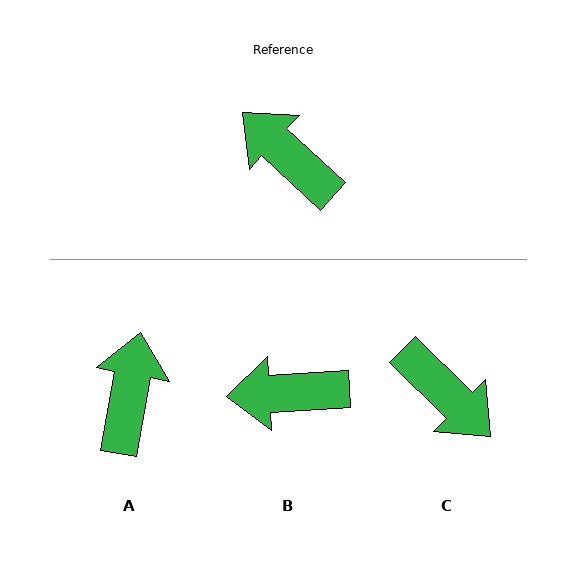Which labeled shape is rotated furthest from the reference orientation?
C, about 178 degrees away.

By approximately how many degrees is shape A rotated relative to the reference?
Approximately 58 degrees clockwise.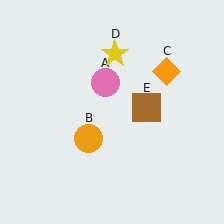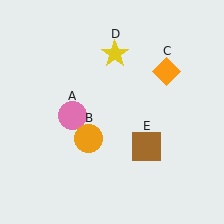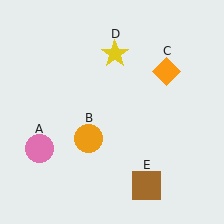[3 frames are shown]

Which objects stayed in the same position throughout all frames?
Orange circle (object B) and orange diamond (object C) and yellow star (object D) remained stationary.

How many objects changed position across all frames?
2 objects changed position: pink circle (object A), brown square (object E).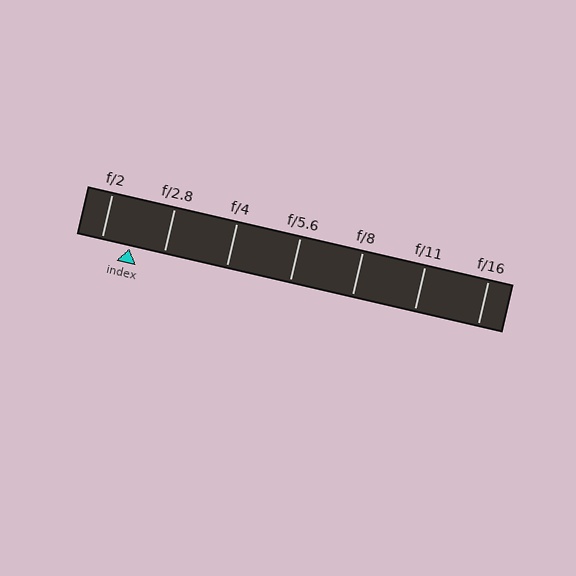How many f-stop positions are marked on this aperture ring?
There are 7 f-stop positions marked.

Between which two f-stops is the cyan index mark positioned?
The index mark is between f/2 and f/2.8.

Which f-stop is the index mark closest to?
The index mark is closest to f/2.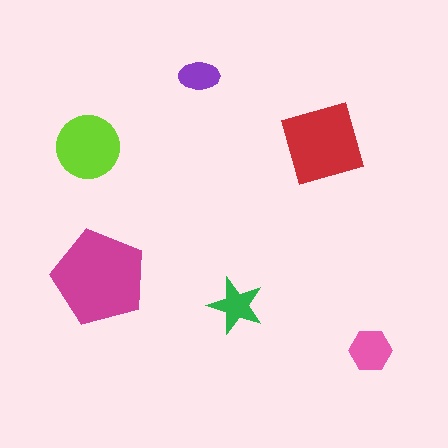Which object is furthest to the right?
The pink hexagon is rightmost.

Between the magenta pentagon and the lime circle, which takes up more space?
The magenta pentagon.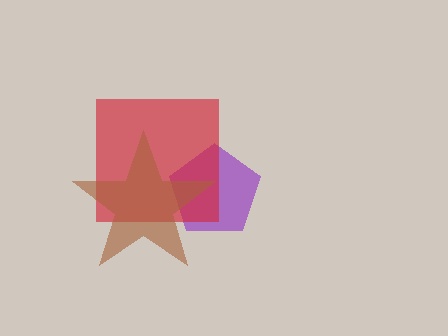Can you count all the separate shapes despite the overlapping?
Yes, there are 3 separate shapes.